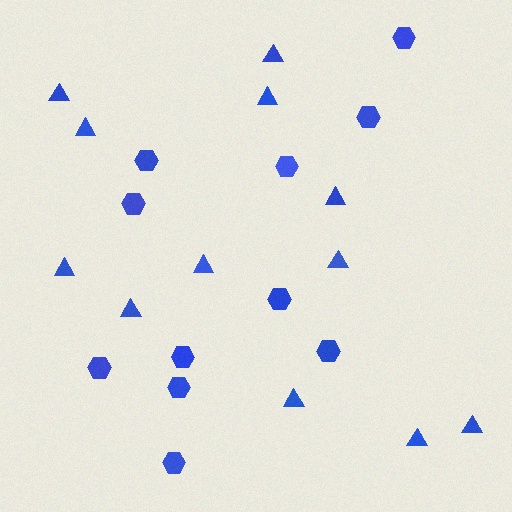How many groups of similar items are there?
There are 2 groups: one group of triangles (12) and one group of hexagons (11).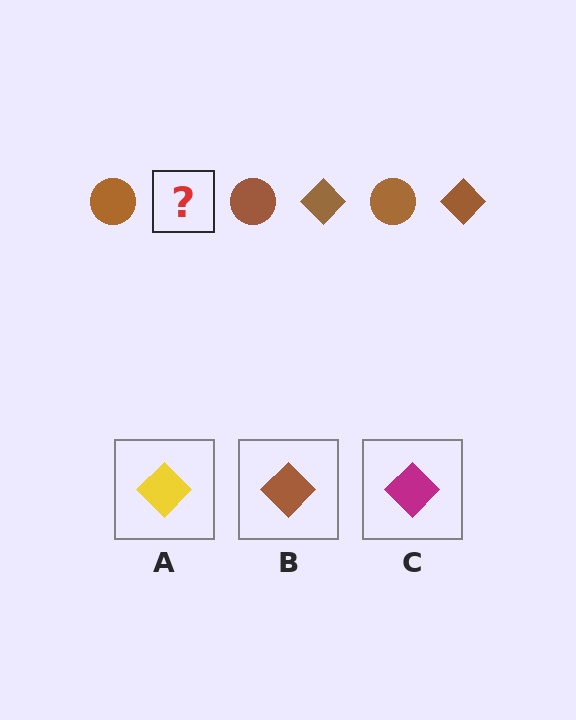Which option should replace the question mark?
Option B.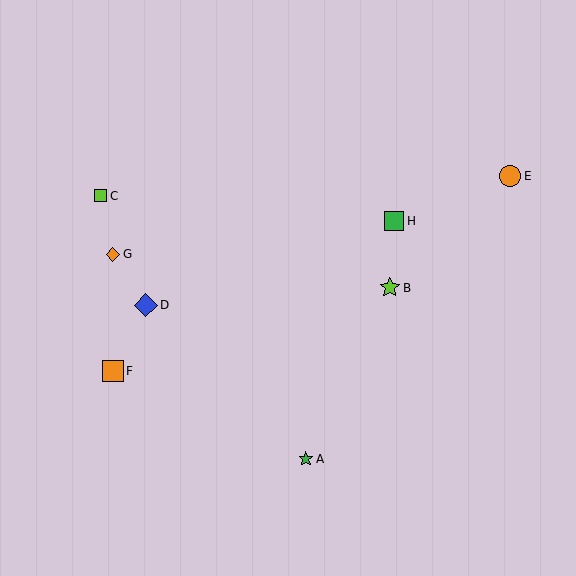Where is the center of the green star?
The center of the green star is at (306, 459).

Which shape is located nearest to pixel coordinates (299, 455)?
The green star (labeled A) at (306, 459) is nearest to that location.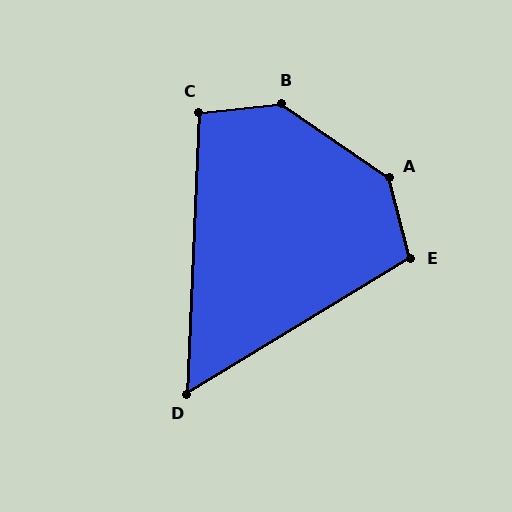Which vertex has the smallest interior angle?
D, at approximately 56 degrees.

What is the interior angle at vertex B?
Approximately 139 degrees (obtuse).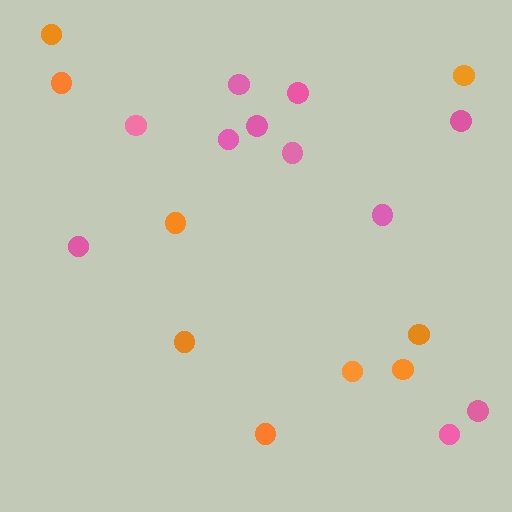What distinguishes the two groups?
There are 2 groups: one group of pink circles (11) and one group of orange circles (9).